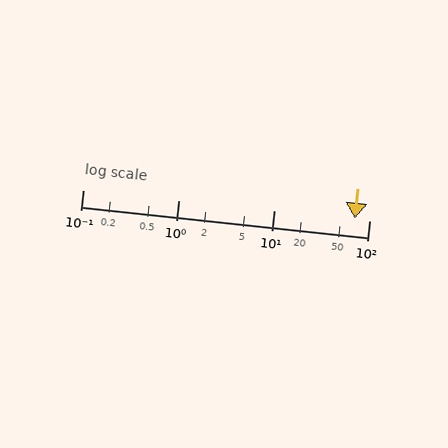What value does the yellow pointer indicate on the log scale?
The pointer indicates approximately 70.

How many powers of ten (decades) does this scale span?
The scale spans 3 decades, from 0.1 to 100.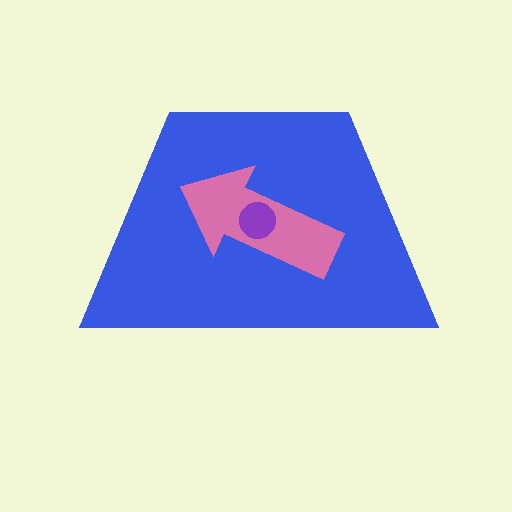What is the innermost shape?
The purple circle.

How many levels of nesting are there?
3.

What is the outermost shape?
The blue trapezoid.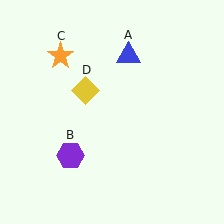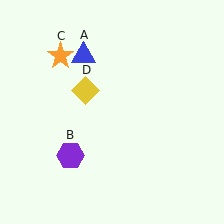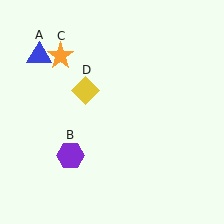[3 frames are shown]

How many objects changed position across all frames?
1 object changed position: blue triangle (object A).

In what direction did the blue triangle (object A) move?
The blue triangle (object A) moved left.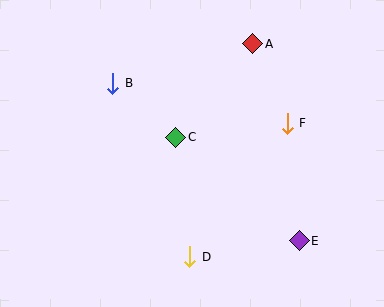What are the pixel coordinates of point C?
Point C is at (176, 137).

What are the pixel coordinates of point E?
Point E is at (299, 241).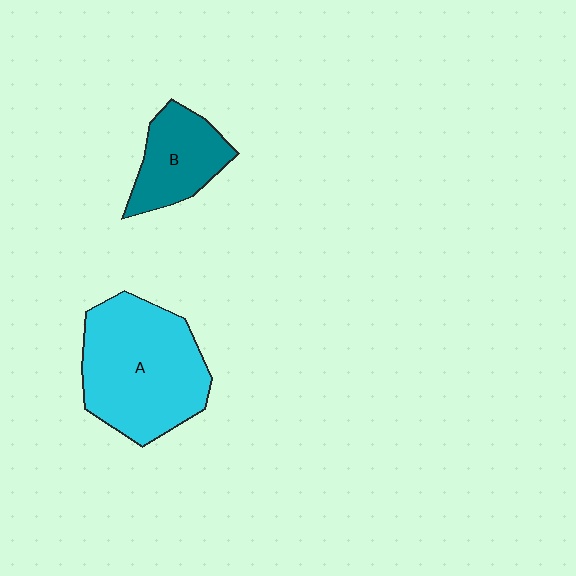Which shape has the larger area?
Shape A (cyan).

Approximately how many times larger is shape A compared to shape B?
Approximately 2.0 times.